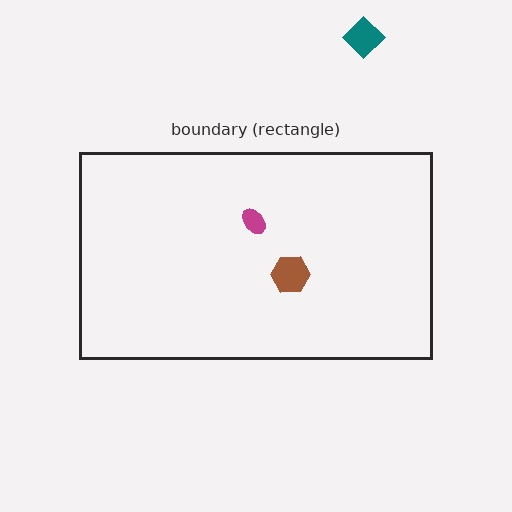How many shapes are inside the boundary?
2 inside, 1 outside.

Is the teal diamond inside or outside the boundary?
Outside.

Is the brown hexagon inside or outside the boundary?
Inside.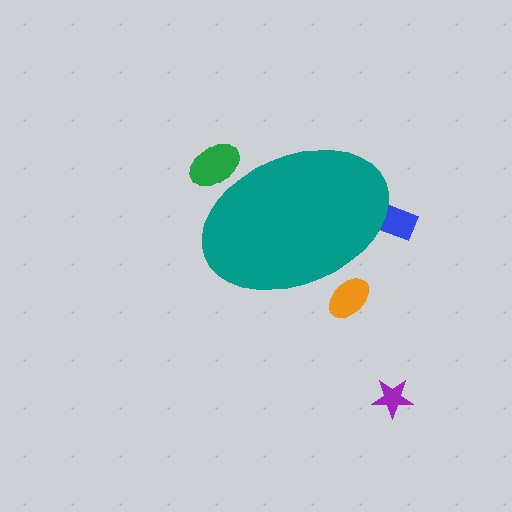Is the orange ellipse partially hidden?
Yes, the orange ellipse is partially hidden behind the teal ellipse.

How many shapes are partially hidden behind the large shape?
3 shapes are partially hidden.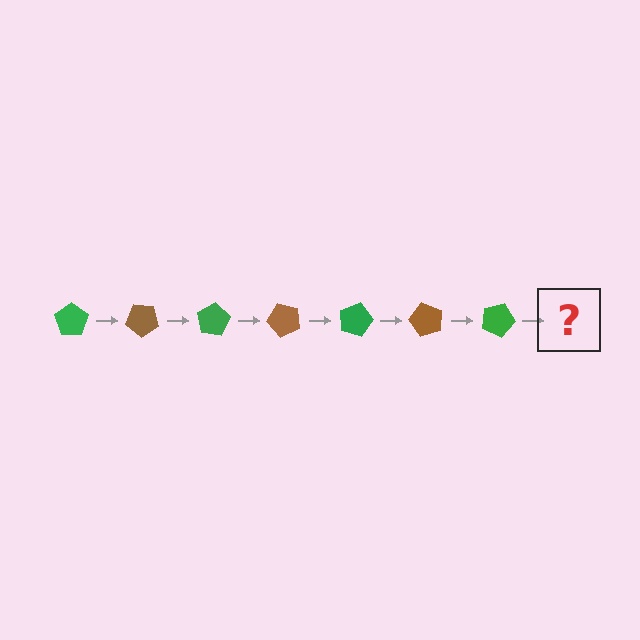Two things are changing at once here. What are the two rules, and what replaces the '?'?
The two rules are that it rotates 40 degrees each step and the color cycles through green and brown. The '?' should be a brown pentagon, rotated 280 degrees from the start.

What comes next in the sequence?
The next element should be a brown pentagon, rotated 280 degrees from the start.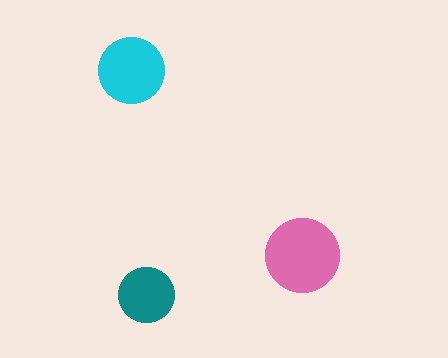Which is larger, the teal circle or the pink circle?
The pink one.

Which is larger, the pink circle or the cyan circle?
The pink one.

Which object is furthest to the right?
The pink circle is rightmost.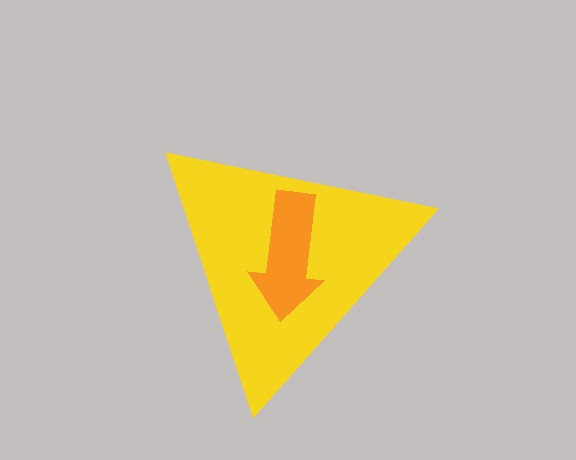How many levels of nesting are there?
2.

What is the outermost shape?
The yellow triangle.